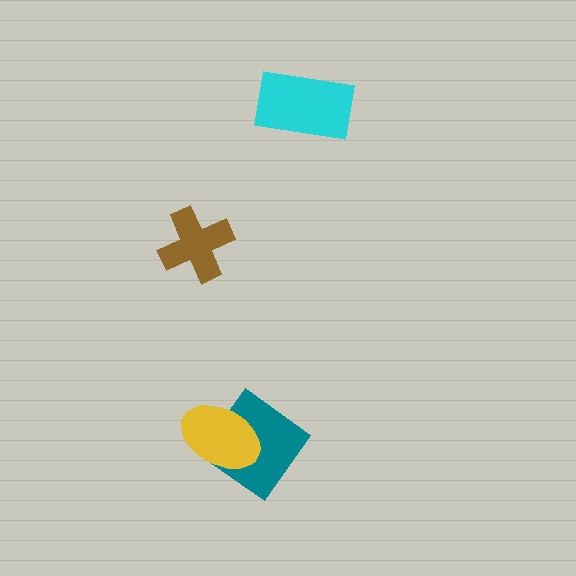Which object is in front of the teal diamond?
The yellow ellipse is in front of the teal diamond.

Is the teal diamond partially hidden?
Yes, it is partially covered by another shape.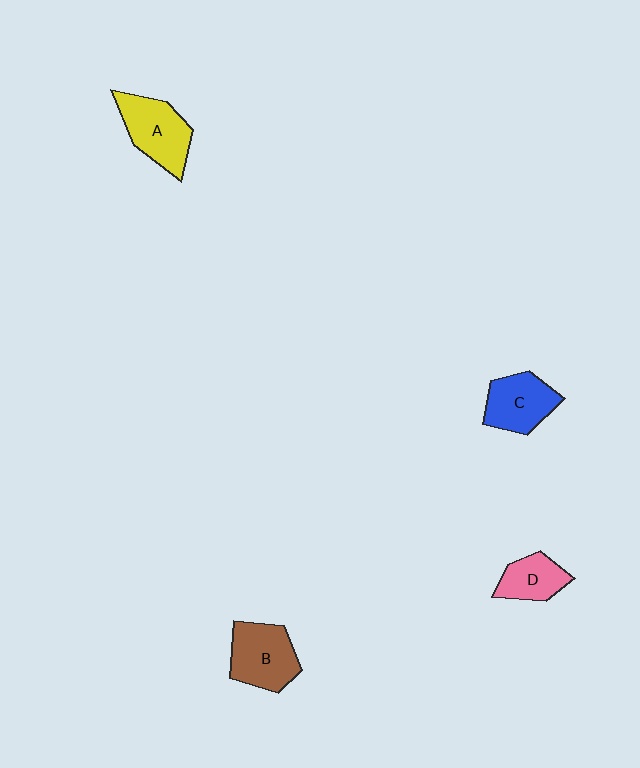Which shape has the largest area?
Shape A (yellow).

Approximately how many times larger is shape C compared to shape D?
Approximately 1.3 times.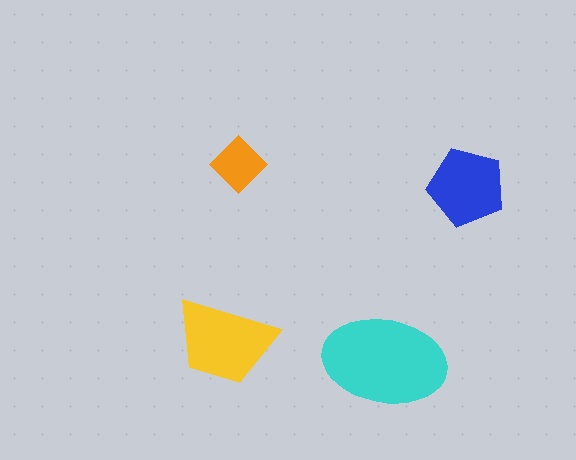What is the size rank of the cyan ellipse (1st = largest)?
1st.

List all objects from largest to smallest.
The cyan ellipse, the yellow trapezoid, the blue pentagon, the orange diamond.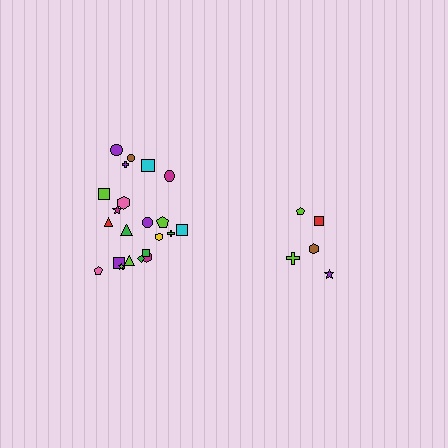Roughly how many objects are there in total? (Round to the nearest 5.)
Roughly 25 objects in total.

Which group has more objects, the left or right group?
The left group.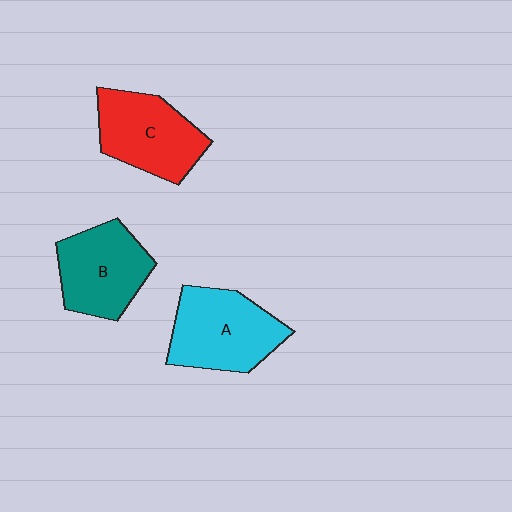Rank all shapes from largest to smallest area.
From largest to smallest: A (cyan), C (red), B (teal).